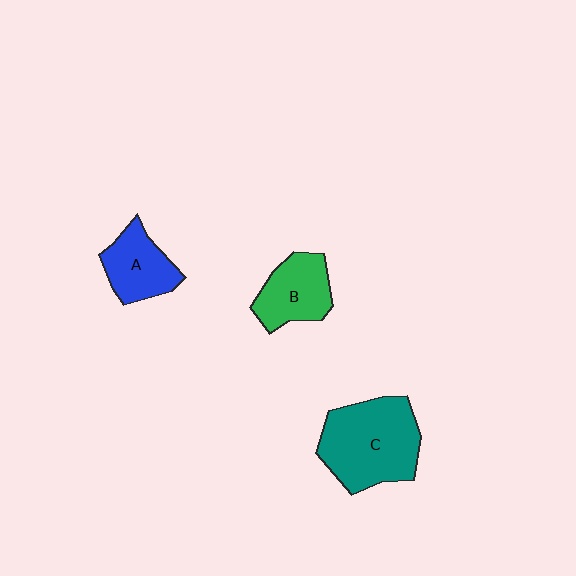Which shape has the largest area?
Shape C (teal).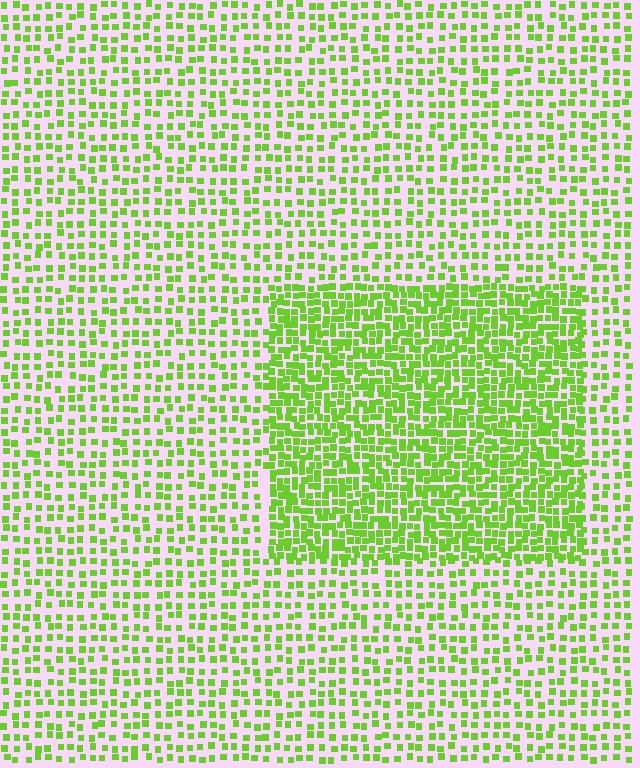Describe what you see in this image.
The image contains small lime elements arranged at two different densities. A rectangle-shaped region is visible where the elements are more densely packed than the surrounding area.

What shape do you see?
I see a rectangle.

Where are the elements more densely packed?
The elements are more densely packed inside the rectangle boundary.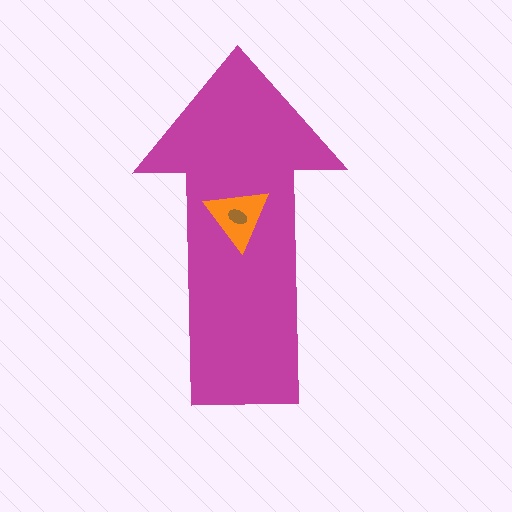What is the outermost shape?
The magenta arrow.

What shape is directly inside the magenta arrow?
The orange triangle.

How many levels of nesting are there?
3.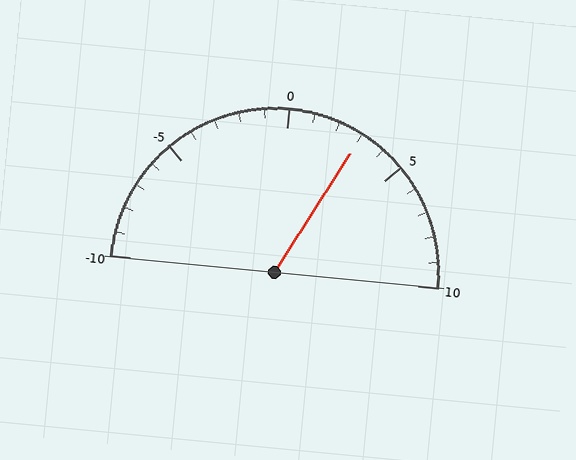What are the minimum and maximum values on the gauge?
The gauge ranges from -10 to 10.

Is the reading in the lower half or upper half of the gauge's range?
The reading is in the upper half of the range (-10 to 10).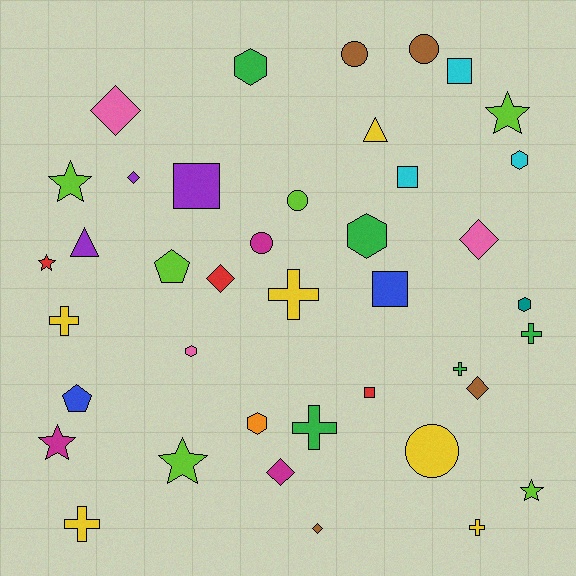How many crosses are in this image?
There are 7 crosses.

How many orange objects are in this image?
There is 1 orange object.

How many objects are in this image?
There are 40 objects.